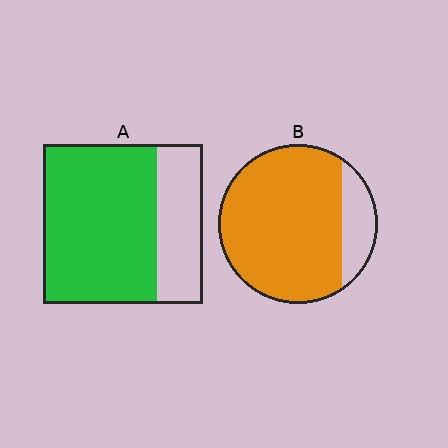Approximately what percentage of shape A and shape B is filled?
A is approximately 70% and B is approximately 85%.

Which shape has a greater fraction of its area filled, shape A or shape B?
Shape B.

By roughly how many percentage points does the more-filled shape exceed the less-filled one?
By roughly 10 percentage points (B over A).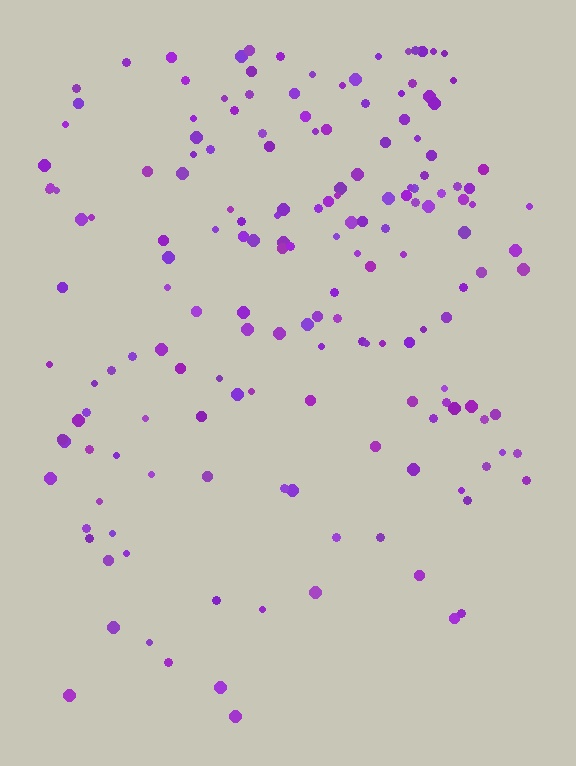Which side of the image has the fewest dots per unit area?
The bottom.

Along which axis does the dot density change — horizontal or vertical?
Vertical.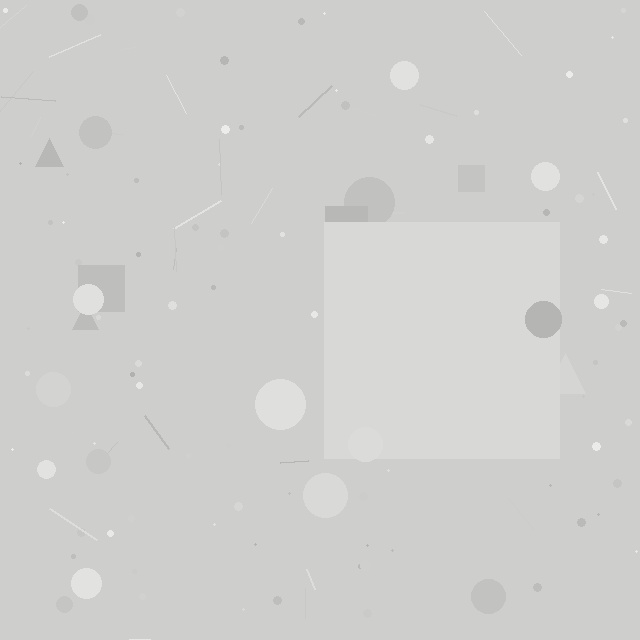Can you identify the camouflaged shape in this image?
The camouflaged shape is a square.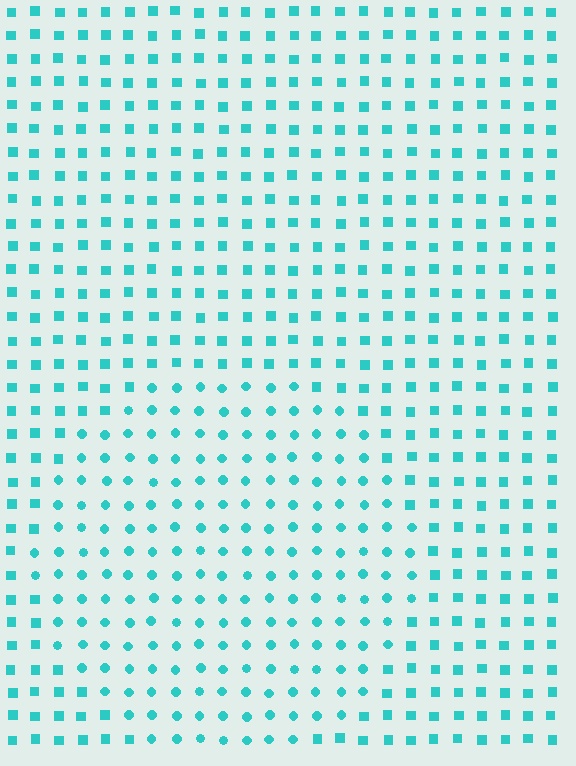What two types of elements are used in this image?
The image uses circles inside the circle region and squares outside it.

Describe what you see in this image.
The image is filled with small cyan elements arranged in a uniform grid. A circle-shaped region contains circles, while the surrounding area contains squares. The boundary is defined purely by the change in element shape.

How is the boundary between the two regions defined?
The boundary is defined by a change in element shape: circles inside vs. squares outside. All elements share the same color and spacing.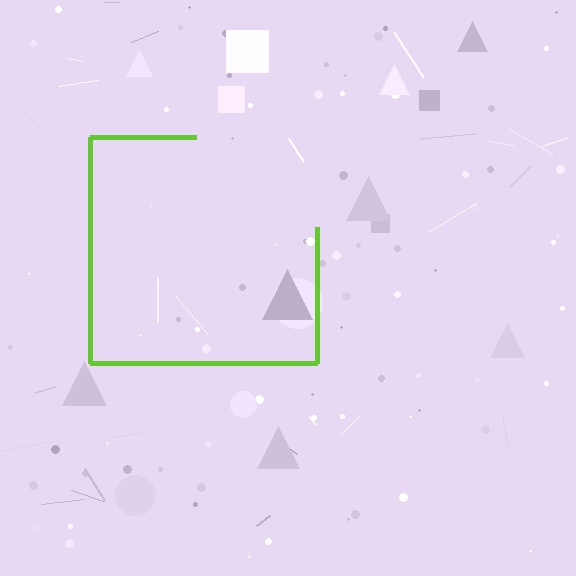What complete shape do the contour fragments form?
The contour fragments form a square.